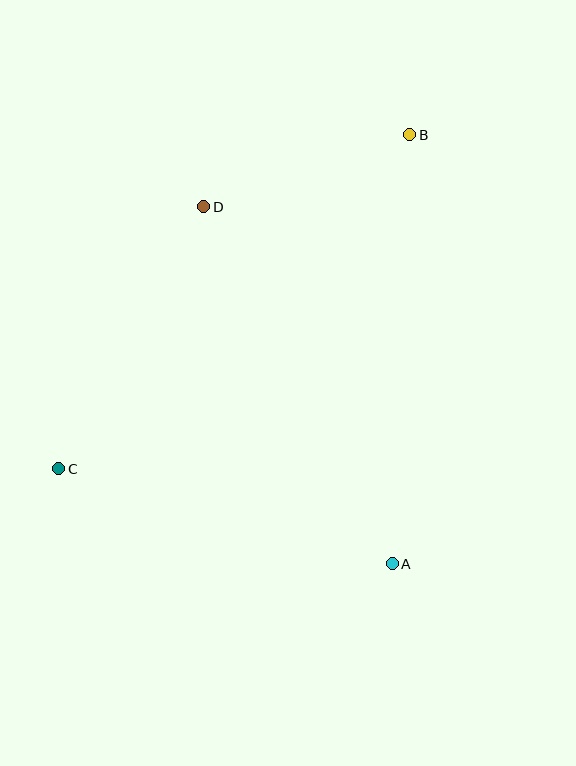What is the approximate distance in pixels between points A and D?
The distance between A and D is approximately 404 pixels.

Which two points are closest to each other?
Points B and D are closest to each other.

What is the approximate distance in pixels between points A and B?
The distance between A and B is approximately 429 pixels.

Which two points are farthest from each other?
Points B and C are farthest from each other.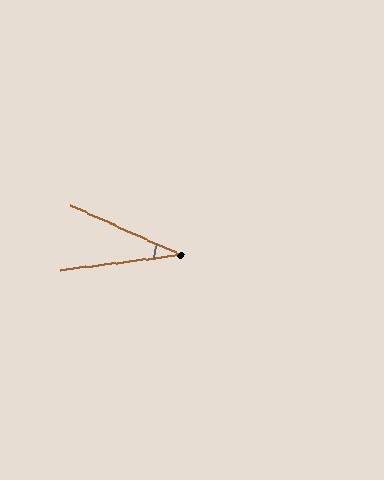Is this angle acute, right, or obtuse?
It is acute.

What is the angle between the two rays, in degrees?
Approximately 31 degrees.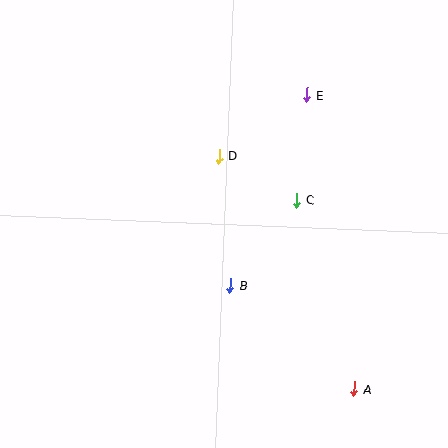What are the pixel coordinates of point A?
Point A is at (354, 389).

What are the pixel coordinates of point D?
Point D is at (219, 156).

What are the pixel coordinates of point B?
Point B is at (230, 285).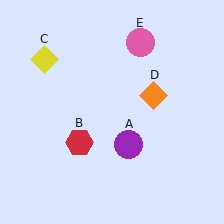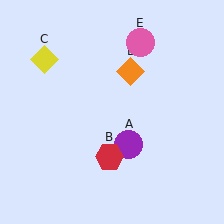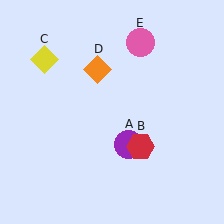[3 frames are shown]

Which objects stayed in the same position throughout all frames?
Purple circle (object A) and yellow diamond (object C) and pink circle (object E) remained stationary.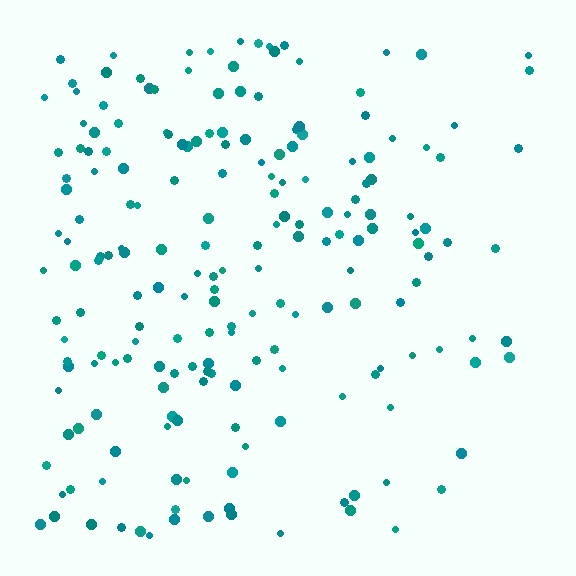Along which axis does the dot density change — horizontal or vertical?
Horizontal.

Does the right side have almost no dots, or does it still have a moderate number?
Still a moderate number, just noticeably fewer than the left.